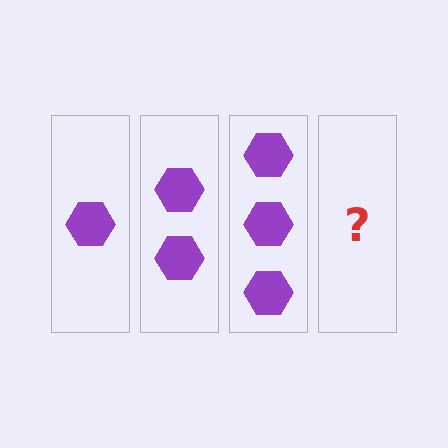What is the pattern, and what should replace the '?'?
The pattern is that each step adds one more hexagon. The '?' should be 4 hexagons.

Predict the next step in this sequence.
The next step is 4 hexagons.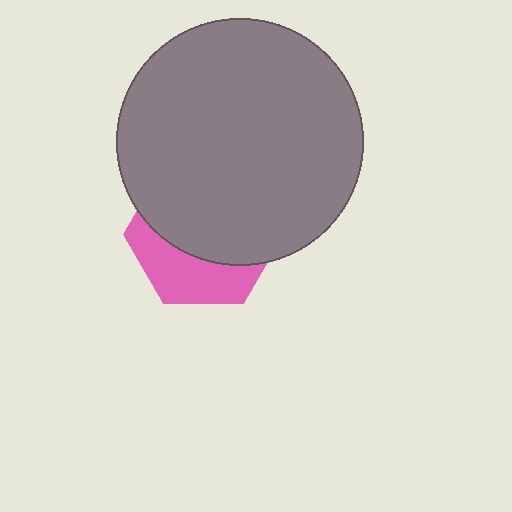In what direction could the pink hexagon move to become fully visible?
The pink hexagon could move down. That would shift it out from behind the gray circle entirely.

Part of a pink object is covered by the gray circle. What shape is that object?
It is a hexagon.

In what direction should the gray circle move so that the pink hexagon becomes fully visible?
The gray circle should move up. That is the shortest direction to clear the overlap and leave the pink hexagon fully visible.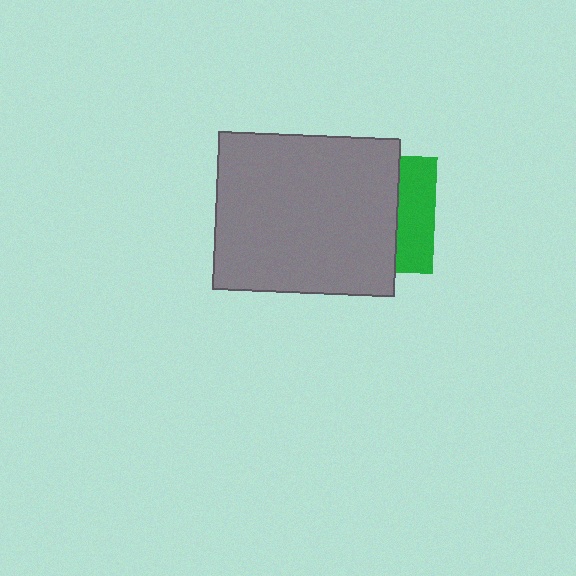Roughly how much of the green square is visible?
A small part of it is visible (roughly 31%).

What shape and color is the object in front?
The object in front is a gray rectangle.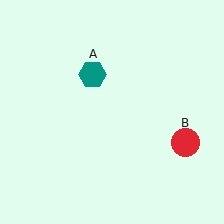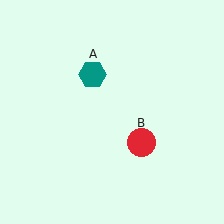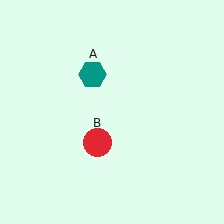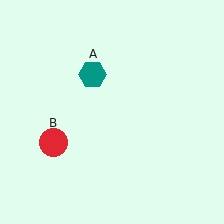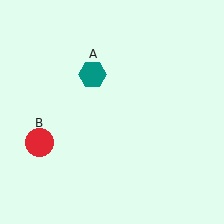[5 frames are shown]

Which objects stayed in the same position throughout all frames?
Teal hexagon (object A) remained stationary.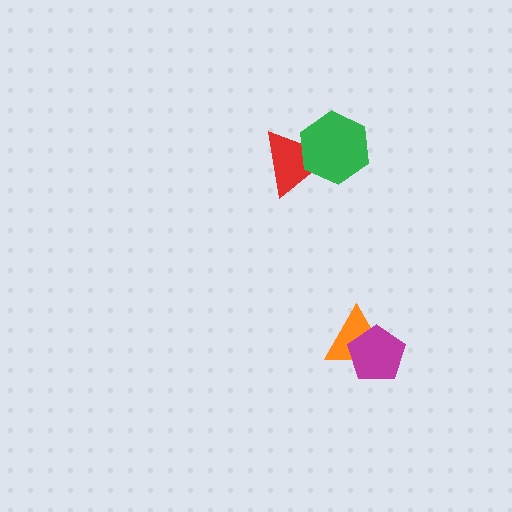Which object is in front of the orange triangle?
The magenta pentagon is in front of the orange triangle.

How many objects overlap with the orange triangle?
1 object overlaps with the orange triangle.